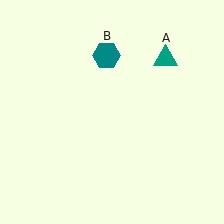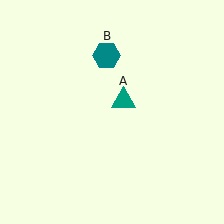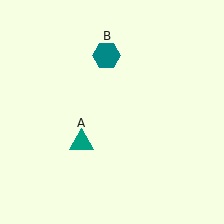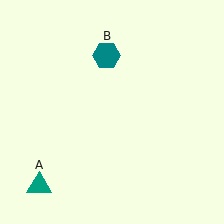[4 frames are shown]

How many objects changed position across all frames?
1 object changed position: teal triangle (object A).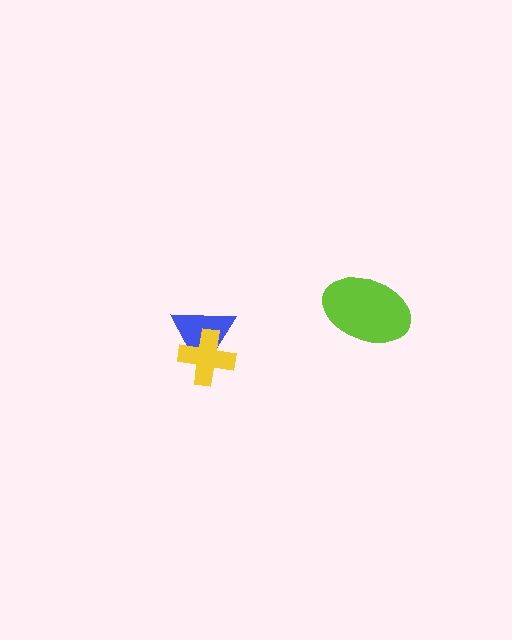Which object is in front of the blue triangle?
The yellow cross is in front of the blue triangle.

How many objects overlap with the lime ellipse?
0 objects overlap with the lime ellipse.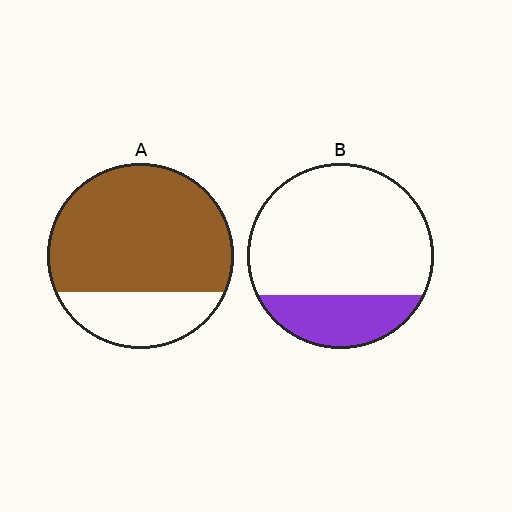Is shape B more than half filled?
No.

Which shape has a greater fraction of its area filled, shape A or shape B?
Shape A.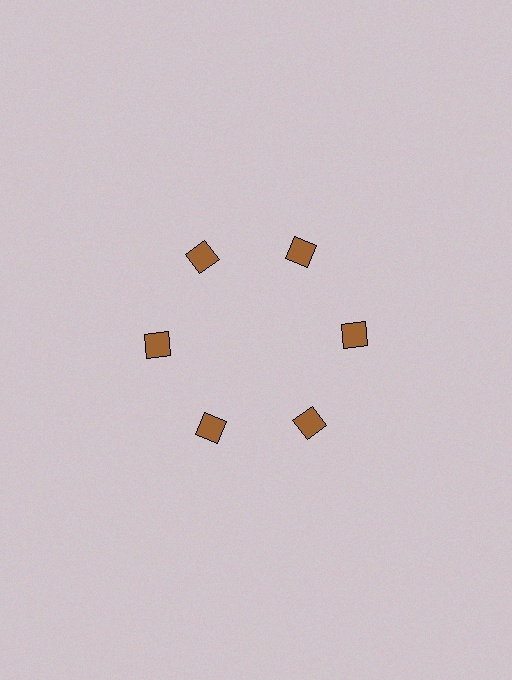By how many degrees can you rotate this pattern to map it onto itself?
The pattern maps onto itself every 60 degrees of rotation.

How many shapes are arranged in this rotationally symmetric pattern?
There are 6 shapes, arranged in 6 groups of 1.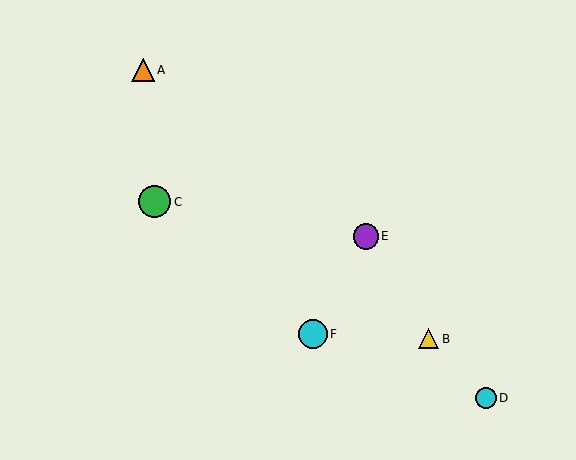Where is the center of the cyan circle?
The center of the cyan circle is at (313, 334).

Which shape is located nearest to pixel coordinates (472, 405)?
The cyan circle (labeled D) at (486, 398) is nearest to that location.